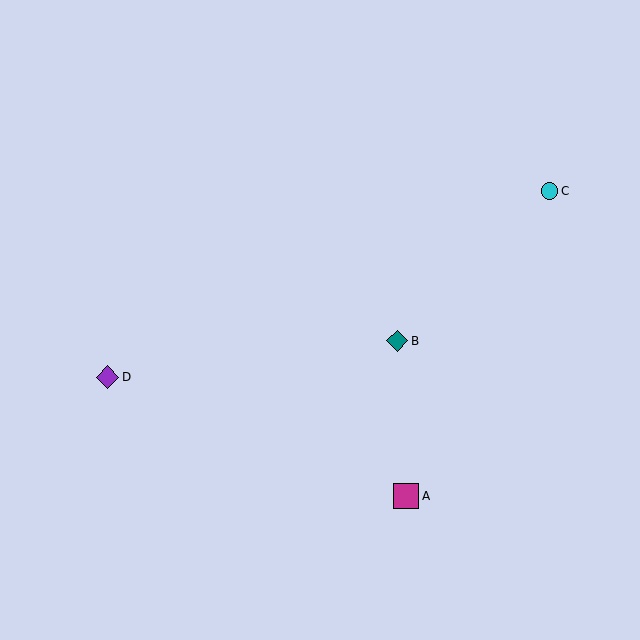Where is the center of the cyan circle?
The center of the cyan circle is at (549, 191).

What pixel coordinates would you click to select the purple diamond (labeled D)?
Click at (108, 377) to select the purple diamond D.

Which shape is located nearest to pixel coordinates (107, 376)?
The purple diamond (labeled D) at (108, 377) is nearest to that location.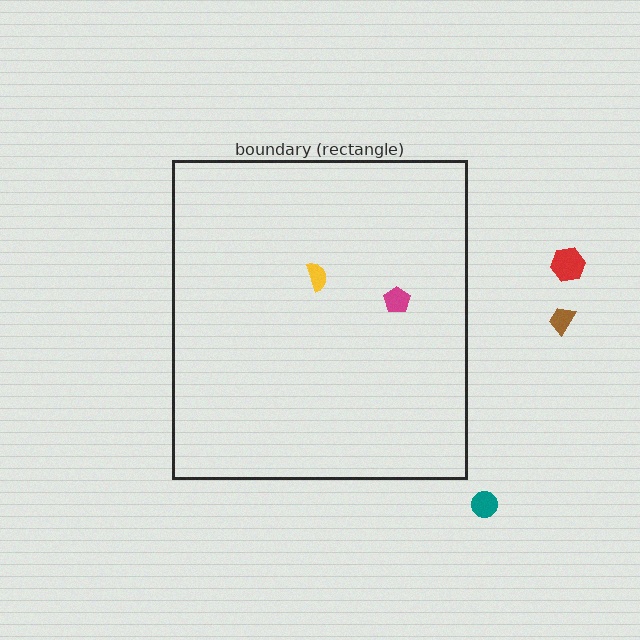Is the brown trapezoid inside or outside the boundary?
Outside.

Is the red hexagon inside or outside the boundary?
Outside.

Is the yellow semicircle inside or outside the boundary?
Inside.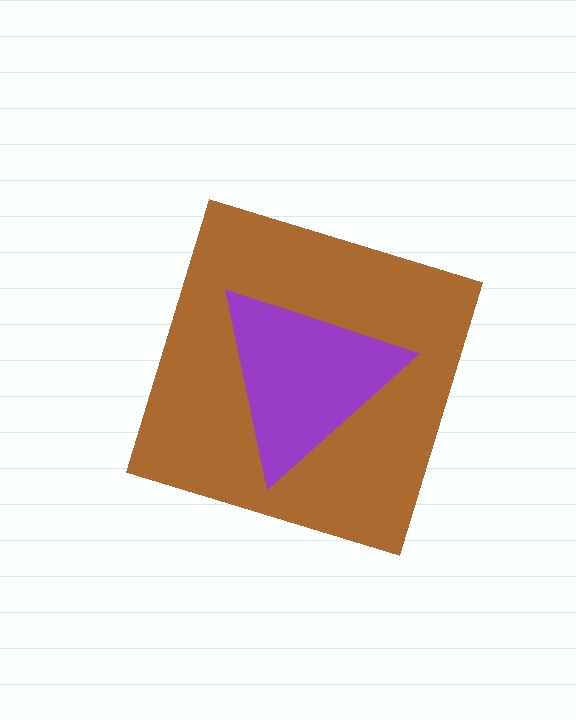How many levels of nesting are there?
2.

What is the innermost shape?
The purple triangle.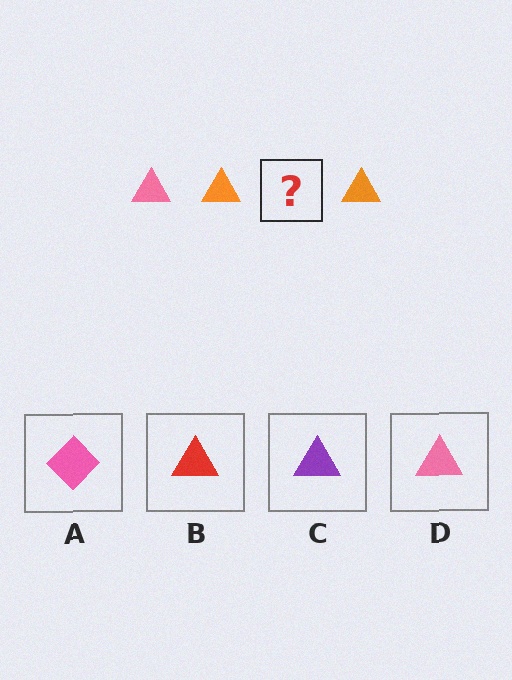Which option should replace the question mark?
Option D.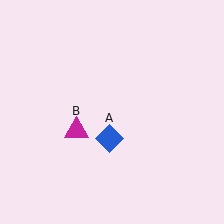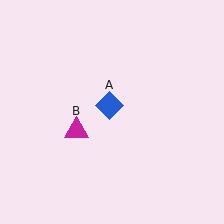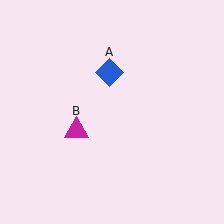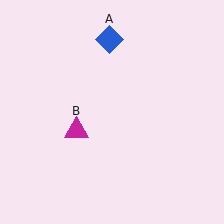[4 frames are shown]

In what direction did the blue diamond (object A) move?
The blue diamond (object A) moved up.